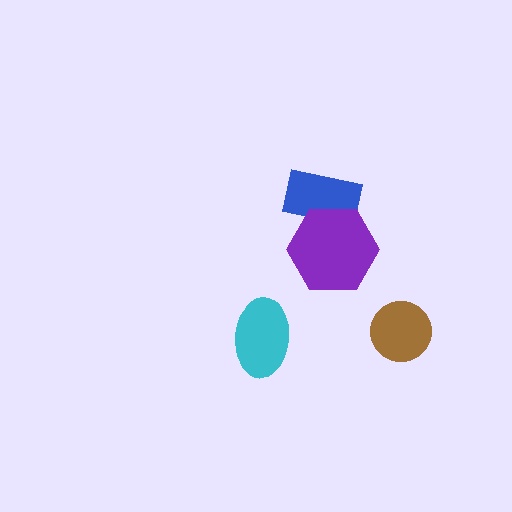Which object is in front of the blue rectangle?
The purple hexagon is in front of the blue rectangle.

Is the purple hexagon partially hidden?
No, no other shape covers it.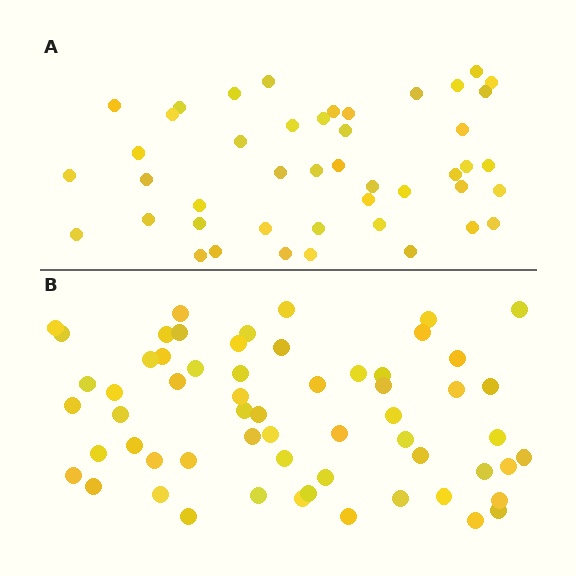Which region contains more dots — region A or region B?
Region B (the bottom region) has more dots.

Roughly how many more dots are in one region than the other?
Region B has approximately 15 more dots than region A.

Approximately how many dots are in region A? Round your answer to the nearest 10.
About 40 dots. (The exact count is 45, which rounds to 40.)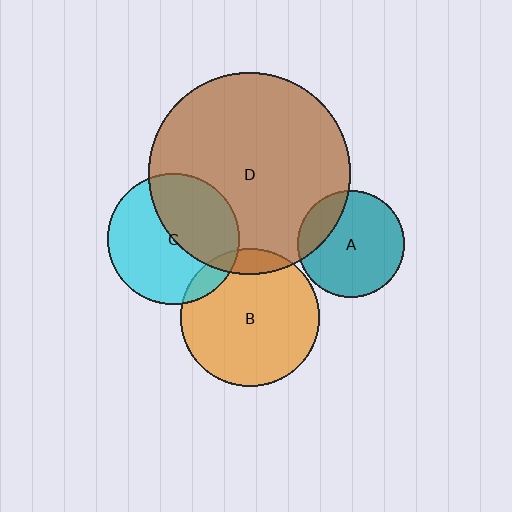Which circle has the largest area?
Circle D (brown).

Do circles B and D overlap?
Yes.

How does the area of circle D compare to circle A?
Approximately 3.6 times.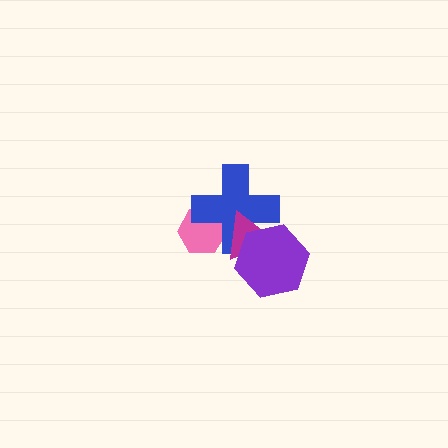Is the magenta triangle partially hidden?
Yes, it is partially covered by another shape.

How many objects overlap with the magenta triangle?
3 objects overlap with the magenta triangle.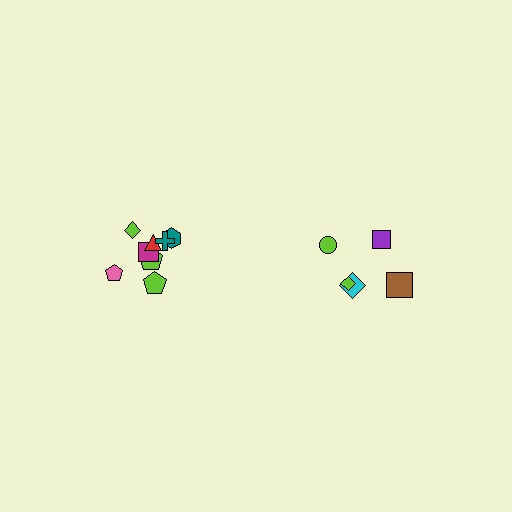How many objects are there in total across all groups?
There are 13 objects.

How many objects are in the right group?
There are 5 objects.